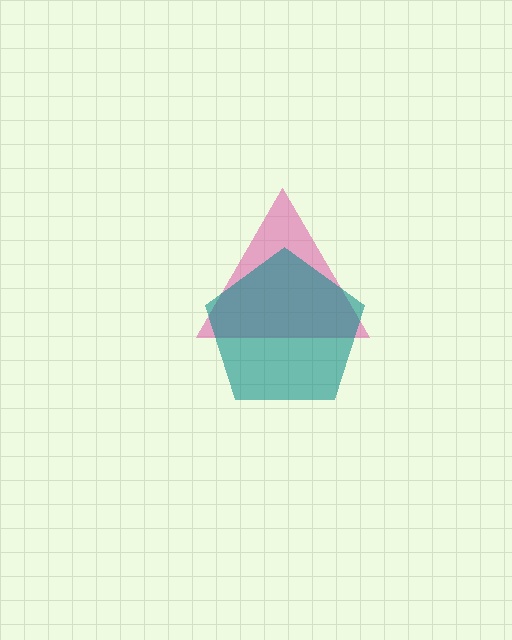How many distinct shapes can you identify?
There are 2 distinct shapes: a pink triangle, a teal pentagon.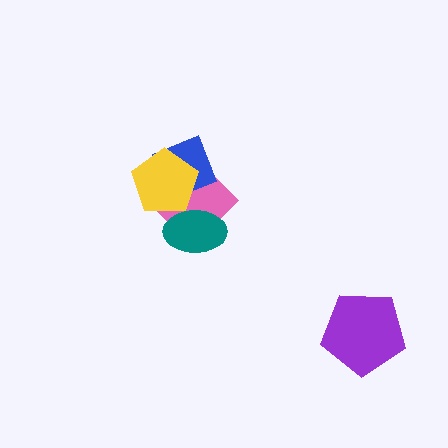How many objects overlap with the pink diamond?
3 objects overlap with the pink diamond.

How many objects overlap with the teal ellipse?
2 objects overlap with the teal ellipse.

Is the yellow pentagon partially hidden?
No, no other shape covers it.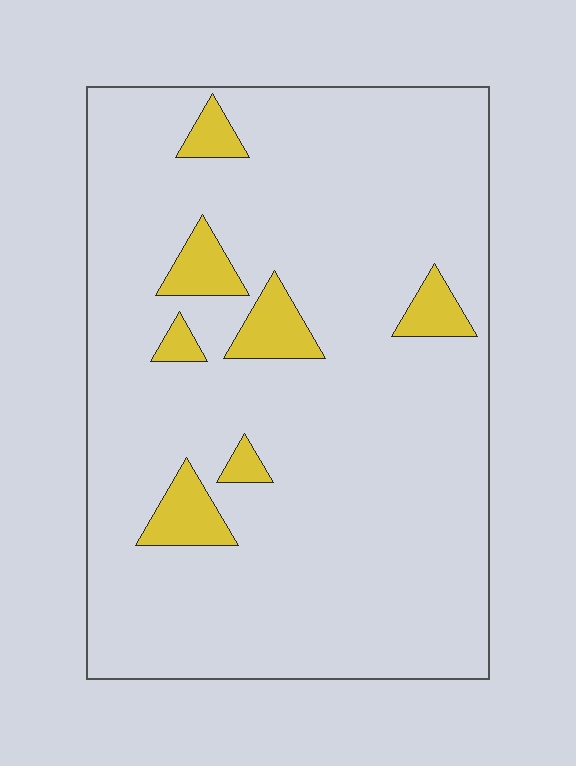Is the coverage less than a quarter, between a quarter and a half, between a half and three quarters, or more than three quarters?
Less than a quarter.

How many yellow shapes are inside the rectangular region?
7.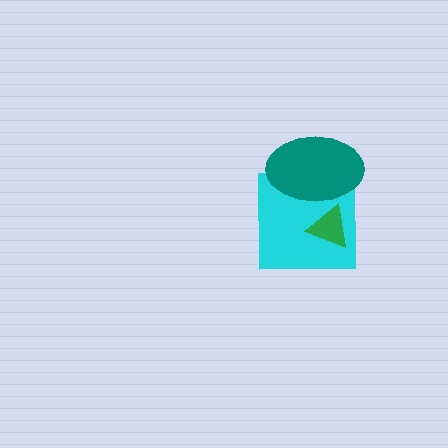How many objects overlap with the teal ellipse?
2 objects overlap with the teal ellipse.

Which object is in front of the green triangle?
The teal ellipse is in front of the green triangle.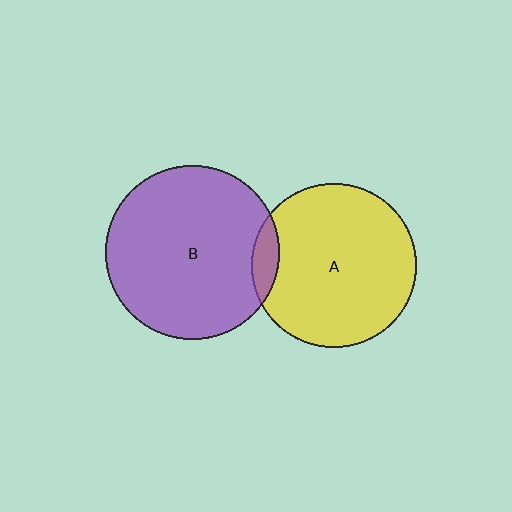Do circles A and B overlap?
Yes.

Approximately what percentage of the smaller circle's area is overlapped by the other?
Approximately 10%.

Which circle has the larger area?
Circle B (purple).